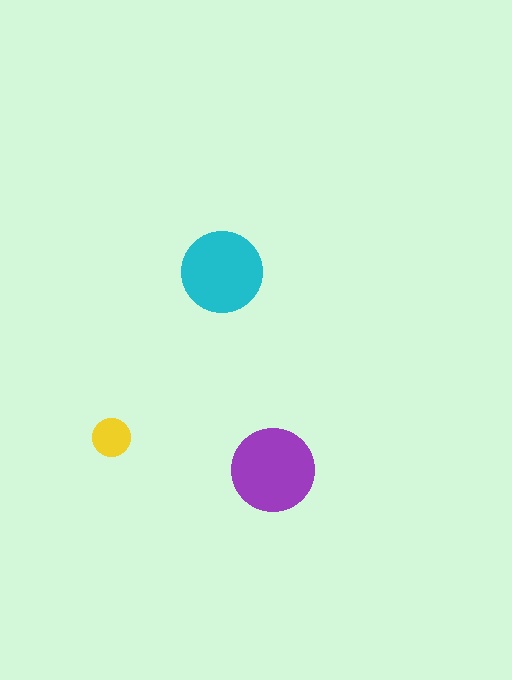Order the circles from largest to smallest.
the purple one, the cyan one, the yellow one.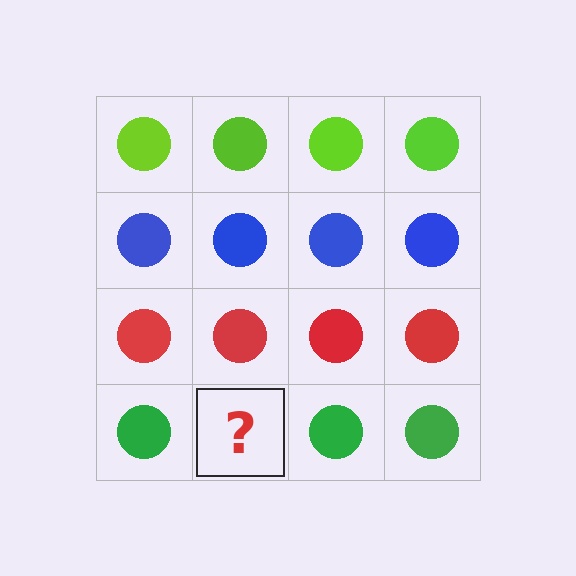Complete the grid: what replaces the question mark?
The question mark should be replaced with a green circle.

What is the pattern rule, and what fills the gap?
The rule is that each row has a consistent color. The gap should be filled with a green circle.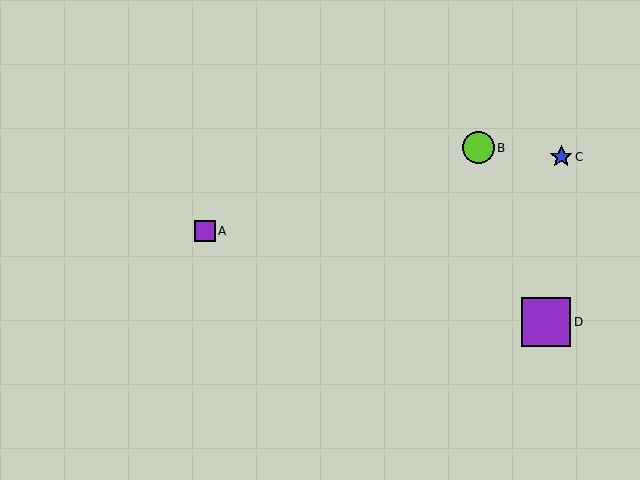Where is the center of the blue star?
The center of the blue star is at (561, 157).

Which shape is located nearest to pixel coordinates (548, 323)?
The purple square (labeled D) at (546, 322) is nearest to that location.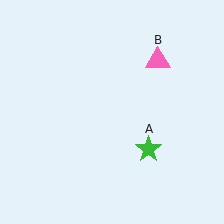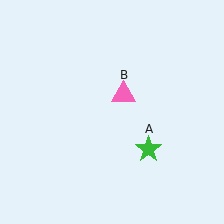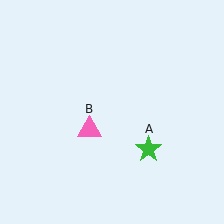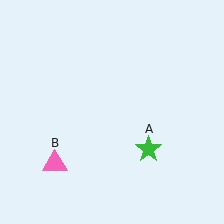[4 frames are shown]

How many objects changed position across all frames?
1 object changed position: pink triangle (object B).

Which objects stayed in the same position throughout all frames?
Green star (object A) remained stationary.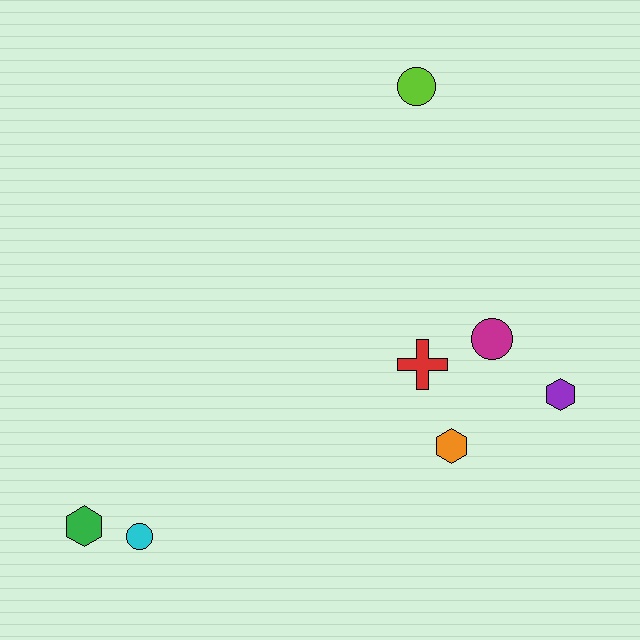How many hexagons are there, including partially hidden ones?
There are 3 hexagons.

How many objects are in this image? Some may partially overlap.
There are 7 objects.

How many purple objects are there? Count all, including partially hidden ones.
There is 1 purple object.